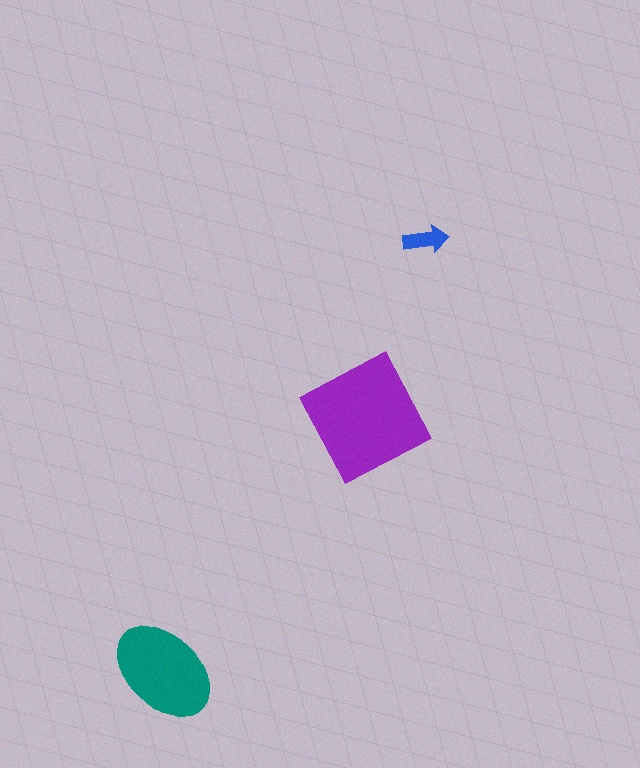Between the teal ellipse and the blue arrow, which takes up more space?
The teal ellipse.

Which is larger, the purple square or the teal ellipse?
The purple square.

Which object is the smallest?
The blue arrow.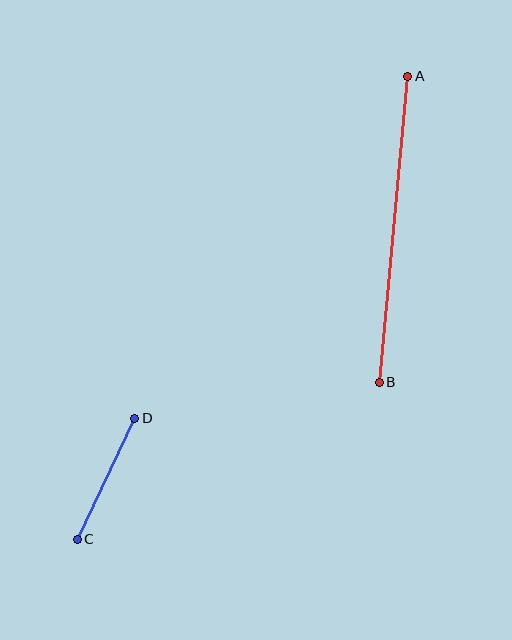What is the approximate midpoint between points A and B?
The midpoint is at approximately (394, 229) pixels.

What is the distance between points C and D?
The distance is approximately 134 pixels.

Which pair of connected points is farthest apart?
Points A and B are farthest apart.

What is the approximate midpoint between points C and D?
The midpoint is at approximately (106, 479) pixels.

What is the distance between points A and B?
The distance is approximately 308 pixels.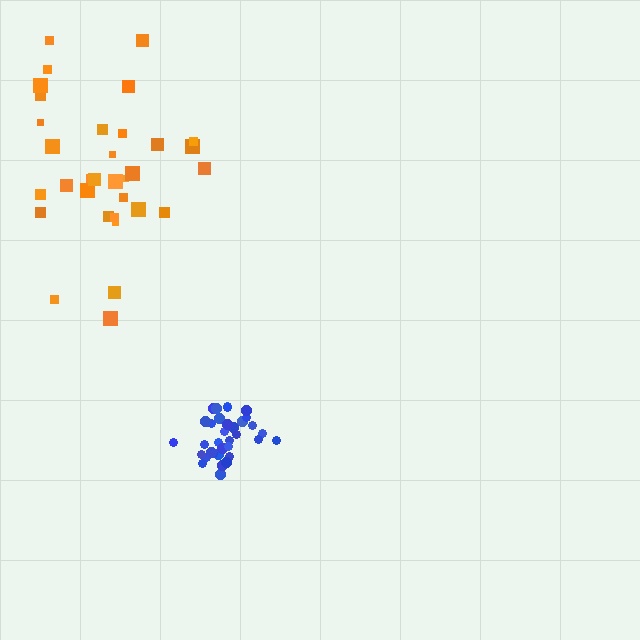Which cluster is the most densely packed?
Blue.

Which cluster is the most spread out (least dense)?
Orange.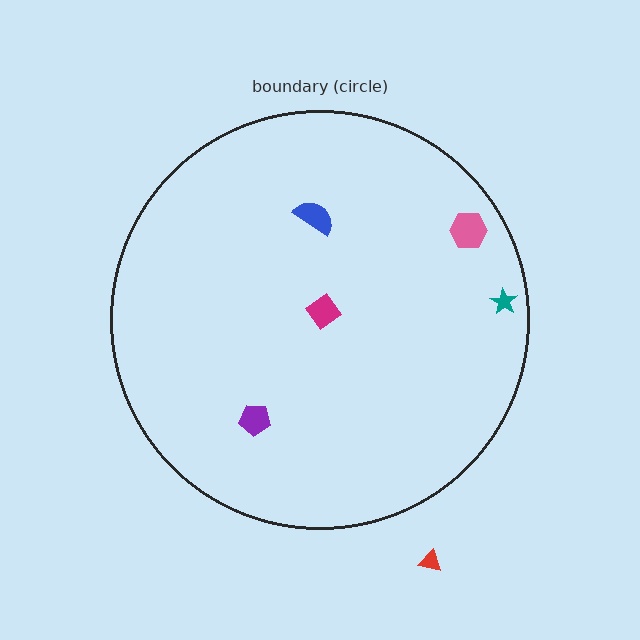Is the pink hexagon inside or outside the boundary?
Inside.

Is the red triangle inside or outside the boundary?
Outside.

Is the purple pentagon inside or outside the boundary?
Inside.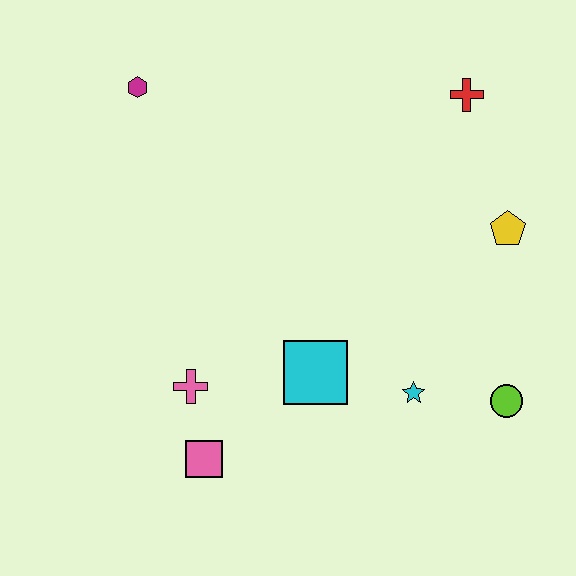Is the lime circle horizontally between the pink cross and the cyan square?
No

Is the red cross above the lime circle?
Yes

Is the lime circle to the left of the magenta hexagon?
No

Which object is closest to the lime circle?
The cyan star is closest to the lime circle.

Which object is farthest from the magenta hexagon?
The lime circle is farthest from the magenta hexagon.